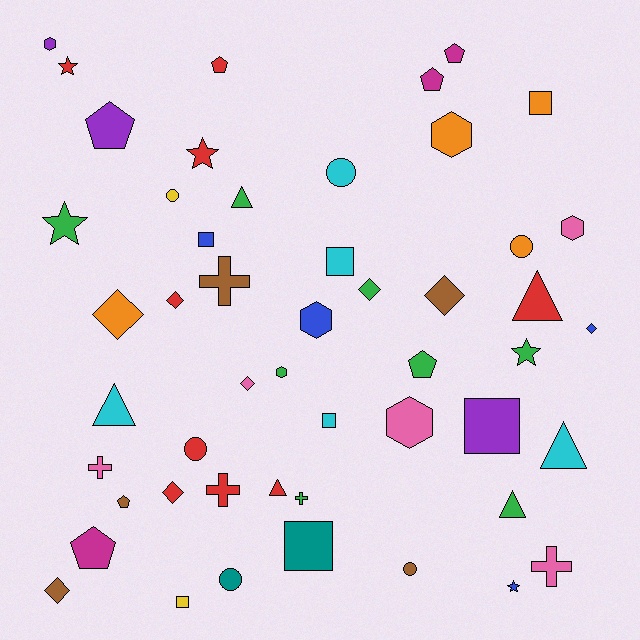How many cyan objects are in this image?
There are 5 cyan objects.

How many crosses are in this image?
There are 5 crosses.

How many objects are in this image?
There are 50 objects.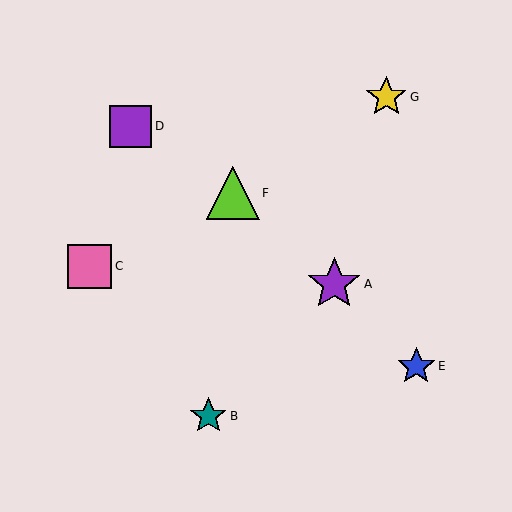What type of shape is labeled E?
Shape E is a blue star.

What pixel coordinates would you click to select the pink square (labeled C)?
Click at (90, 266) to select the pink square C.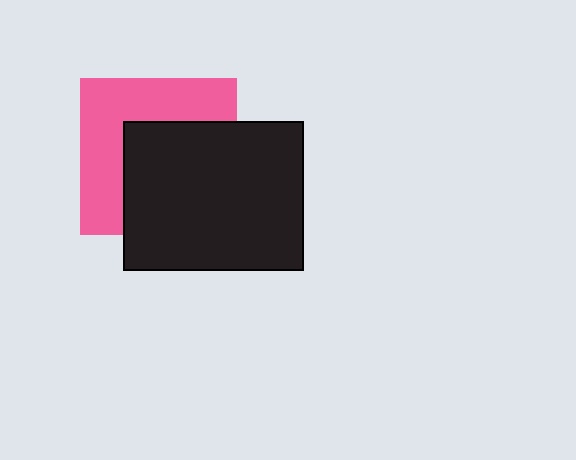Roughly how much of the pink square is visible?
About half of it is visible (roughly 48%).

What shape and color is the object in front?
The object in front is a black rectangle.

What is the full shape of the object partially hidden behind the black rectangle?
The partially hidden object is a pink square.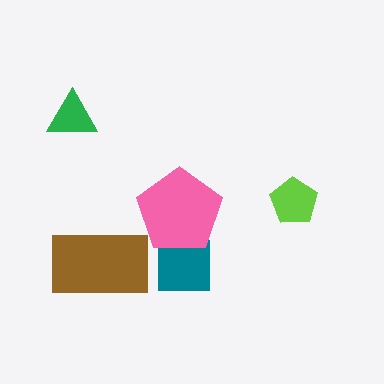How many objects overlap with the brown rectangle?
0 objects overlap with the brown rectangle.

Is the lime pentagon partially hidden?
No, no other shape covers it.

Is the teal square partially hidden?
Yes, it is partially covered by another shape.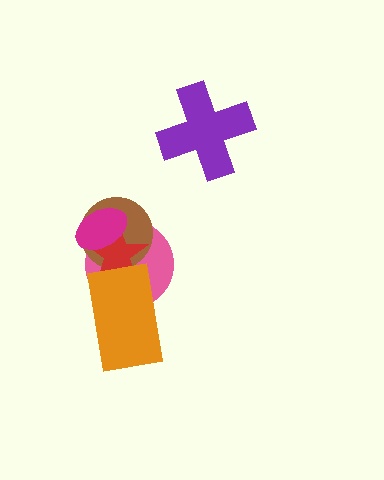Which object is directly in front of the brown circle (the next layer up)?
The red star is directly in front of the brown circle.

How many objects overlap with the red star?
4 objects overlap with the red star.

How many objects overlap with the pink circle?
4 objects overlap with the pink circle.